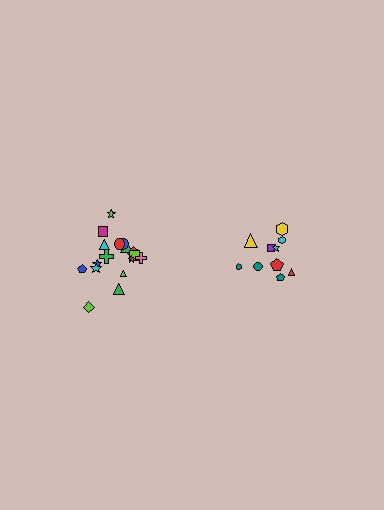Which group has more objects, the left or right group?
The left group.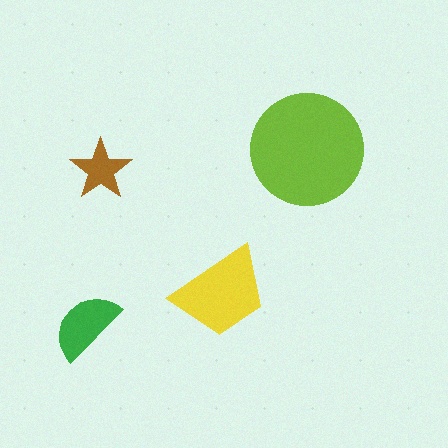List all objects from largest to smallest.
The lime circle, the yellow trapezoid, the green semicircle, the brown star.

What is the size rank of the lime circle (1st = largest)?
1st.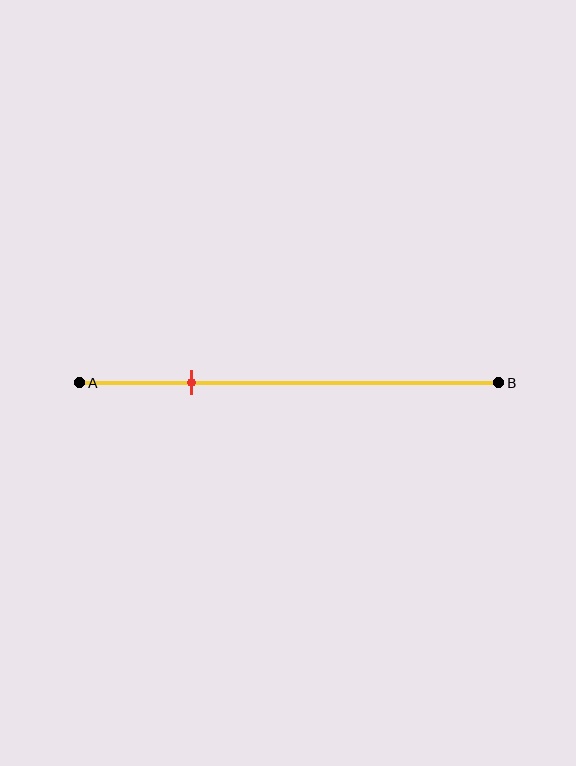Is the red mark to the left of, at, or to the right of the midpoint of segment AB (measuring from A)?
The red mark is to the left of the midpoint of segment AB.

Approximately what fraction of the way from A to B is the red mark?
The red mark is approximately 25% of the way from A to B.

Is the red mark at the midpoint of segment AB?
No, the mark is at about 25% from A, not at the 50% midpoint.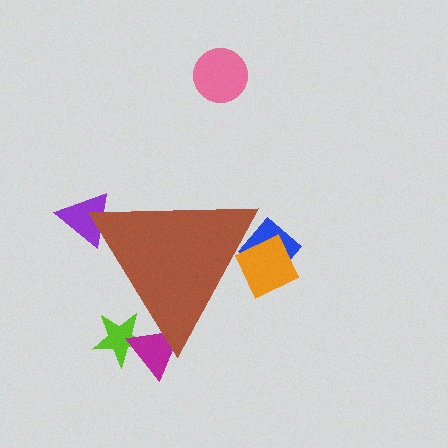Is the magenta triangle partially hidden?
Yes, the magenta triangle is partially hidden behind the brown triangle.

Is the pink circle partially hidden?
No, the pink circle is fully visible.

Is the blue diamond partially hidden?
Yes, the blue diamond is partially hidden behind the brown triangle.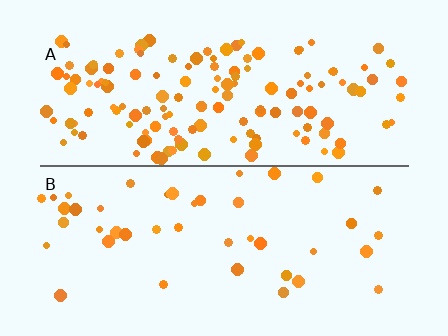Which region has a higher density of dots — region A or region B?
A (the top).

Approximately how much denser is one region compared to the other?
Approximately 3.2× — region A over region B.